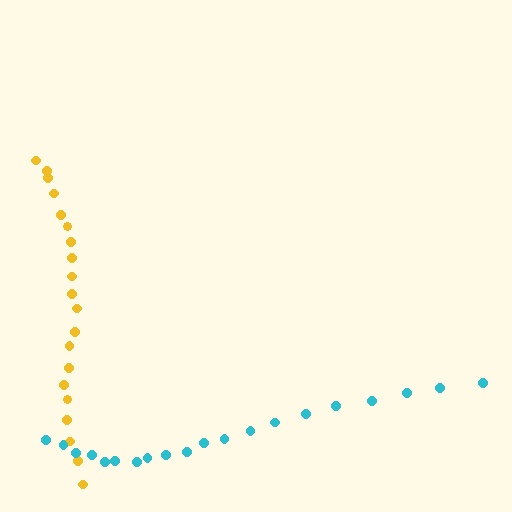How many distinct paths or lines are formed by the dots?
There are 2 distinct paths.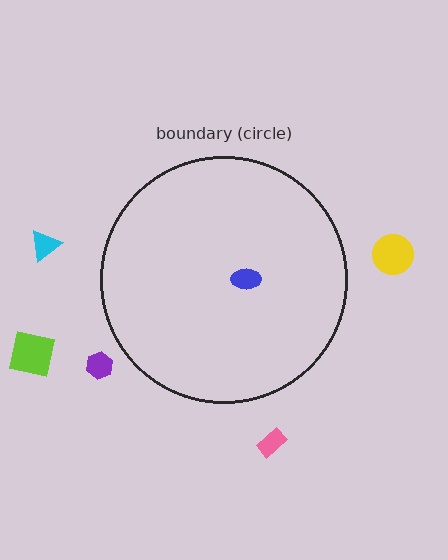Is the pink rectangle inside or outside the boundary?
Outside.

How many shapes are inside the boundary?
1 inside, 5 outside.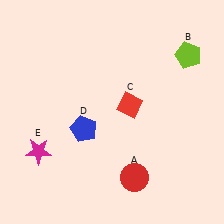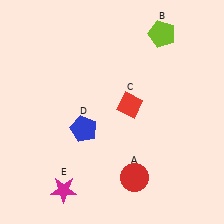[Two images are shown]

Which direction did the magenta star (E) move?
The magenta star (E) moved down.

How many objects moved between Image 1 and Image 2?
2 objects moved between the two images.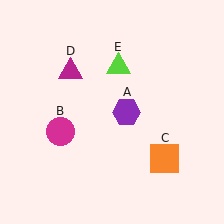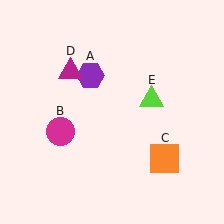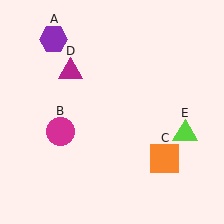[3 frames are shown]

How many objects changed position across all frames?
2 objects changed position: purple hexagon (object A), lime triangle (object E).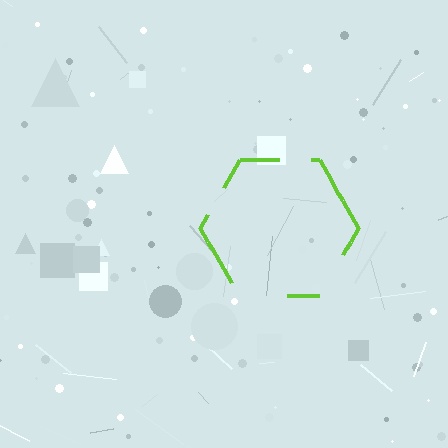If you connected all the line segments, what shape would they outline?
They would outline a hexagon.